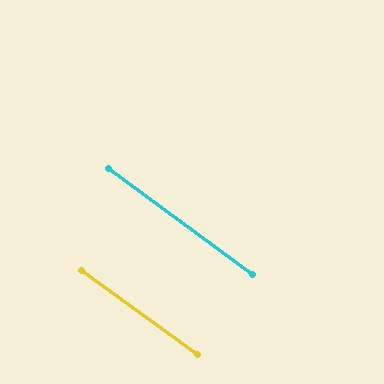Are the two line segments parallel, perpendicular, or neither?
Parallel — their directions differ by only 0.1°.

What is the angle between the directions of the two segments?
Approximately 0 degrees.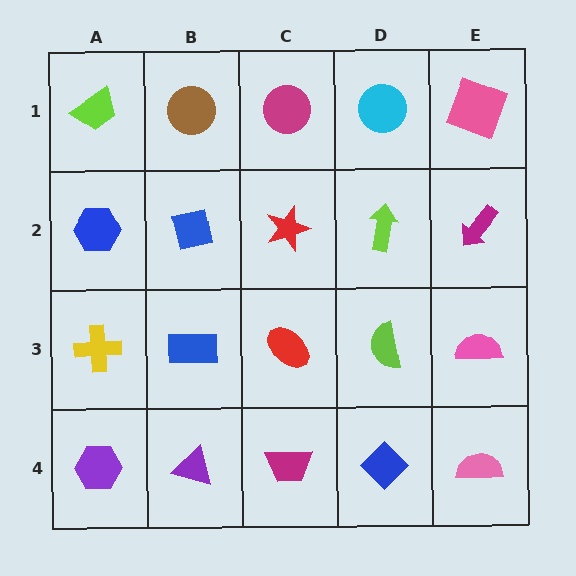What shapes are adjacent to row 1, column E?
A magenta arrow (row 2, column E), a cyan circle (row 1, column D).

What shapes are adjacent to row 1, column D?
A lime arrow (row 2, column D), a magenta circle (row 1, column C), a pink square (row 1, column E).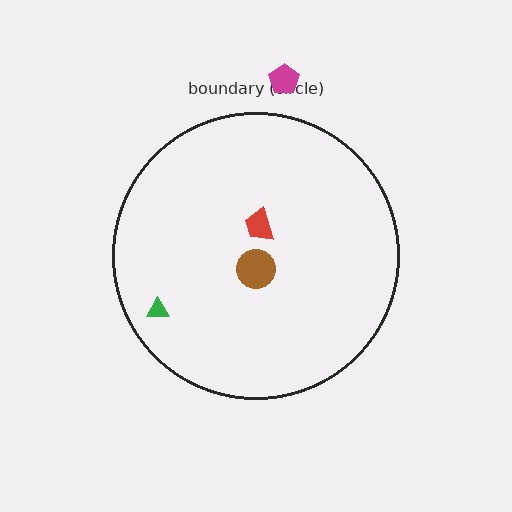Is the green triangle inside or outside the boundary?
Inside.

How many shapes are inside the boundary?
3 inside, 1 outside.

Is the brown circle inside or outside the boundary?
Inside.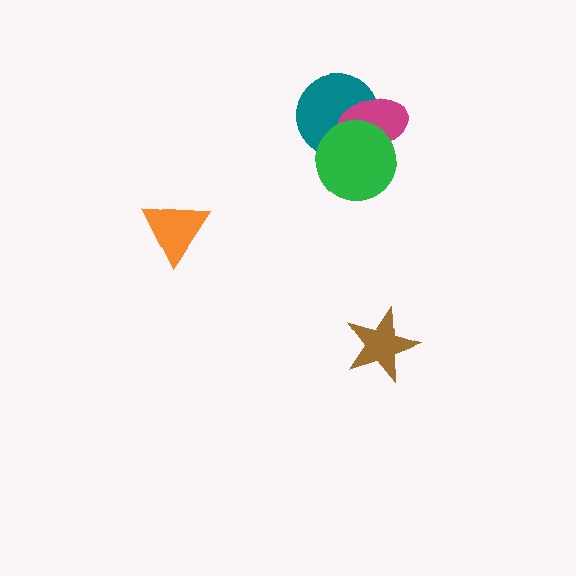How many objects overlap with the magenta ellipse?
2 objects overlap with the magenta ellipse.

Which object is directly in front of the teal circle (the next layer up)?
The magenta ellipse is directly in front of the teal circle.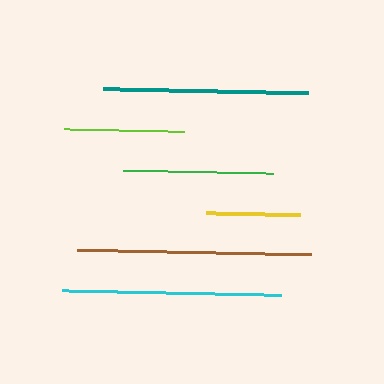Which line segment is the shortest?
The yellow line is the shortest at approximately 94 pixels.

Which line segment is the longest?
The brown line is the longest at approximately 234 pixels.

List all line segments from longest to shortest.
From longest to shortest: brown, cyan, teal, green, lime, yellow.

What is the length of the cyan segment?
The cyan segment is approximately 220 pixels long.